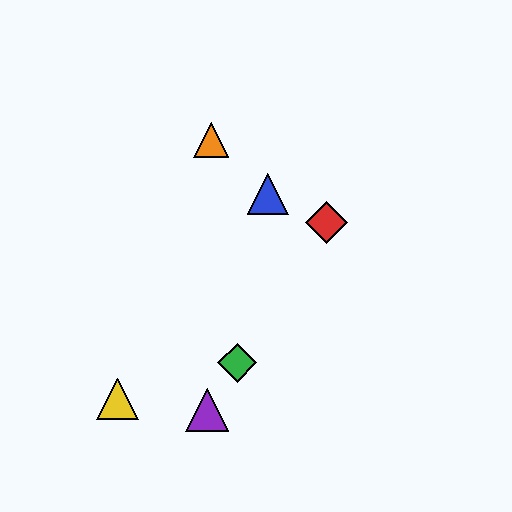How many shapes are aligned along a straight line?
3 shapes (the red diamond, the green diamond, the purple triangle) are aligned along a straight line.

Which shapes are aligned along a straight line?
The red diamond, the green diamond, the purple triangle are aligned along a straight line.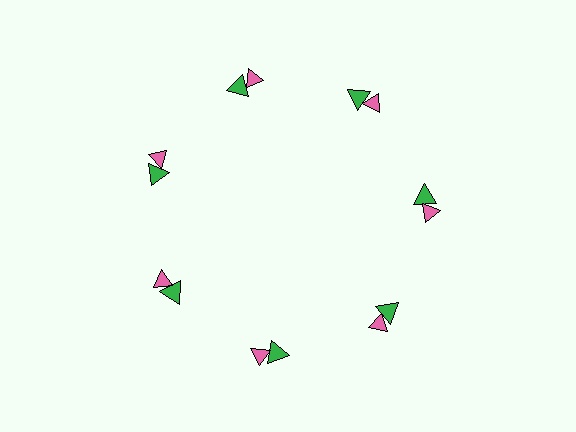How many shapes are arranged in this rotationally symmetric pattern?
There are 14 shapes, arranged in 7 groups of 2.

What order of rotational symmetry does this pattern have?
This pattern has 7-fold rotational symmetry.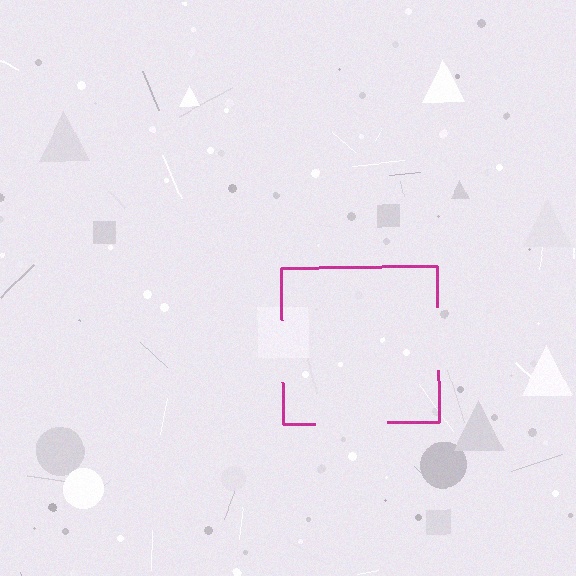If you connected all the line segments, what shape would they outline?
They would outline a square.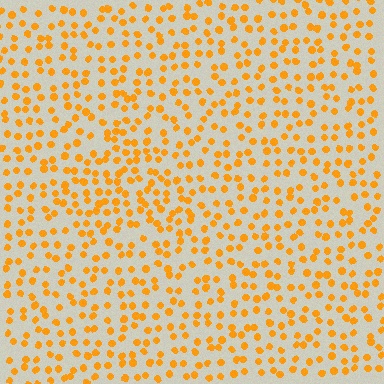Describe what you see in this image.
The image contains small orange elements arranged at two different densities. A triangle-shaped region is visible where the elements are more densely packed than the surrounding area.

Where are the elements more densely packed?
The elements are more densely packed inside the triangle boundary.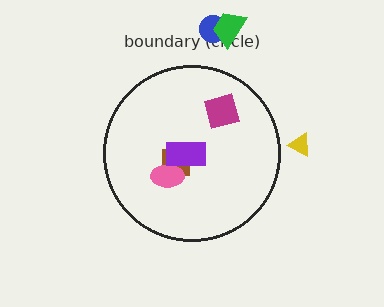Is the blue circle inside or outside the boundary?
Outside.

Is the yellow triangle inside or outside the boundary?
Outside.